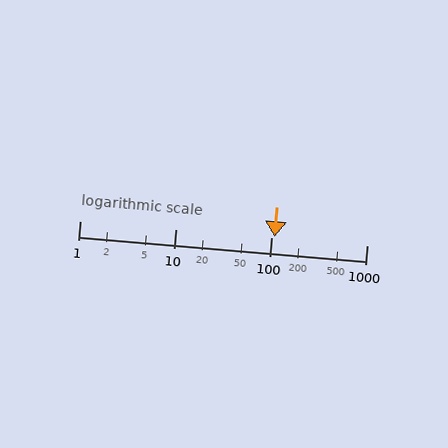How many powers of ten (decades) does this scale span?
The scale spans 3 decades, from 1 to 1000.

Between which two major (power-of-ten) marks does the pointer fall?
The pointer is between 100 and 1000.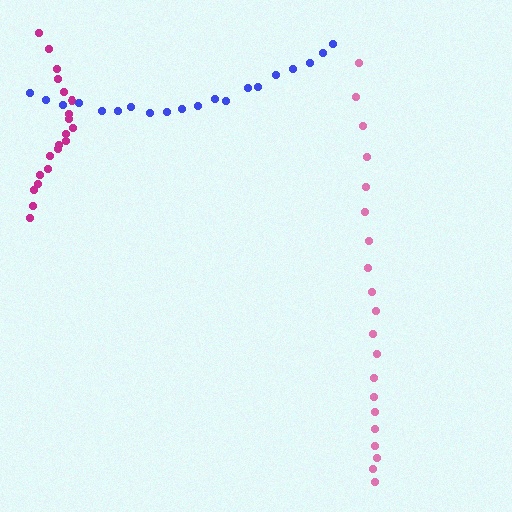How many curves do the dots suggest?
There are 3 distinct paths.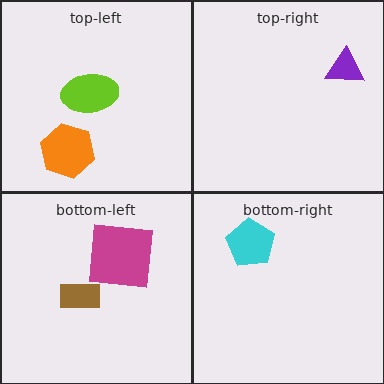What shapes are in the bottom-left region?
The brown rectangle, the magenta square.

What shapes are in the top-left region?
The lime ellipse, the orange hexagon.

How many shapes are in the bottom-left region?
2.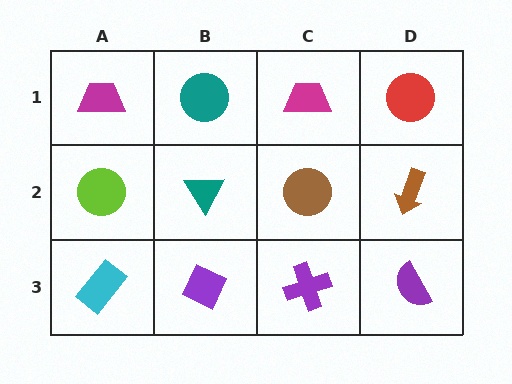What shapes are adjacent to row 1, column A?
A lime circle (row 2, column A), a teal circle (row 1, column B).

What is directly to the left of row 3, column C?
A purple diamond.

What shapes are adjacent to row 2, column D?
A red circle (row 1, column D), a purple semicircle (row 3, column D), a brown circle (row 2, column C).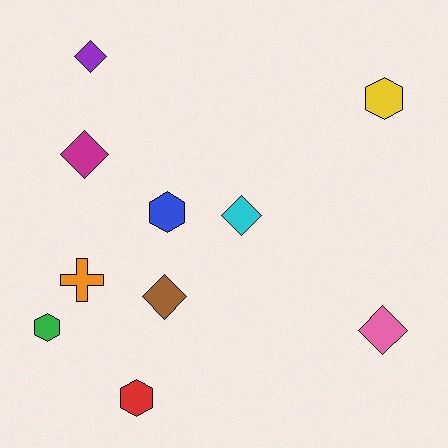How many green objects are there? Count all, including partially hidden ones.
There is 1 green object.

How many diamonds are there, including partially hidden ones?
There are 5 diamonds.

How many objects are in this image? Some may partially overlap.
There are 10 objects.